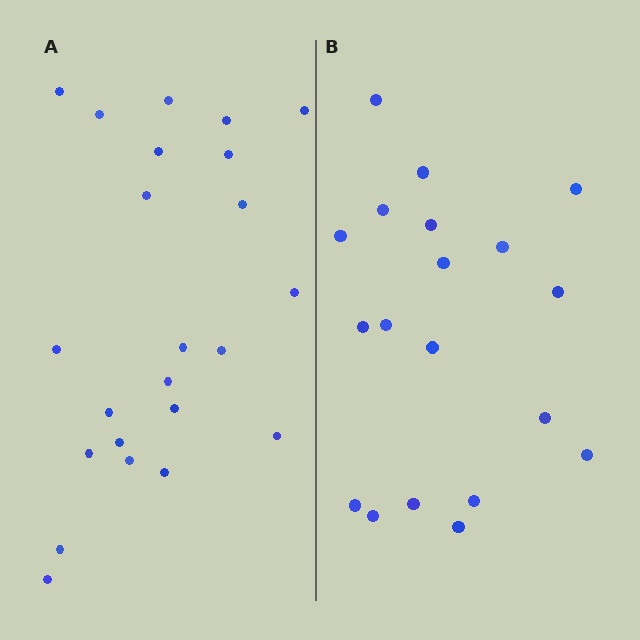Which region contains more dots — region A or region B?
Region A (the left region) has more dots.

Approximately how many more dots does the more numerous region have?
Region A has about 4 more dots than region B.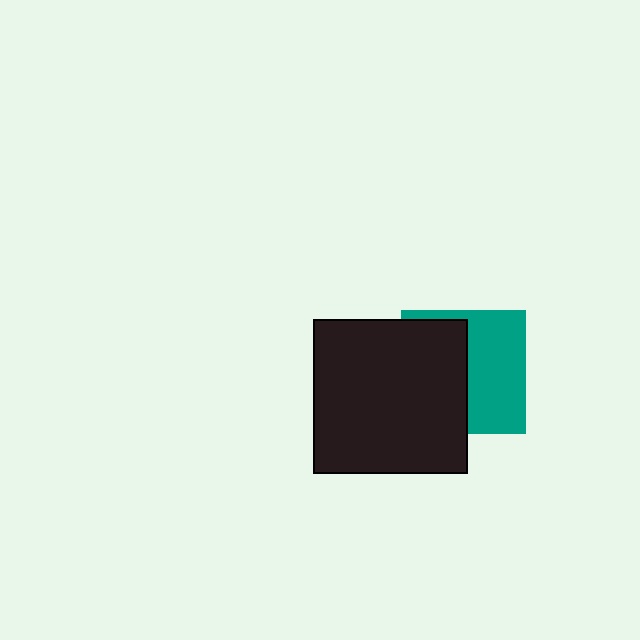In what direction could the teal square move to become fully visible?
The teal square could move right. That would shift it out from behind the black square entirely.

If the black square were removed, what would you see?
You would see the complete teal square.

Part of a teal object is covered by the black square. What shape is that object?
It is a square.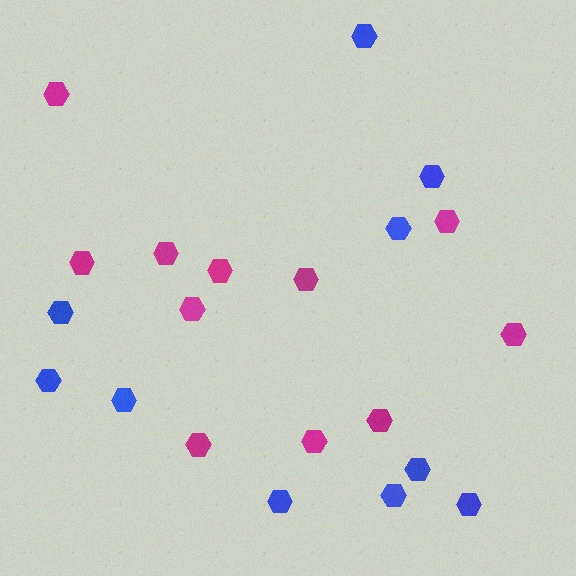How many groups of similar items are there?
There are 2 groups: one group of magenta hexagons (11) and one group of blue hexagons (10).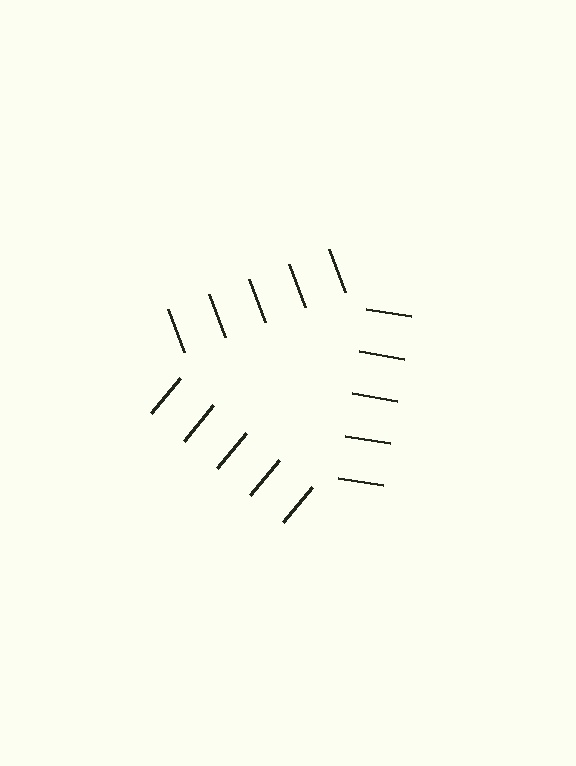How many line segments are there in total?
15 — 5 along each of the 3 edges.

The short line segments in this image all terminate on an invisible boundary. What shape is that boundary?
An illusory triangle — the line segments terminate on its edges but no continuous stroke is drawn.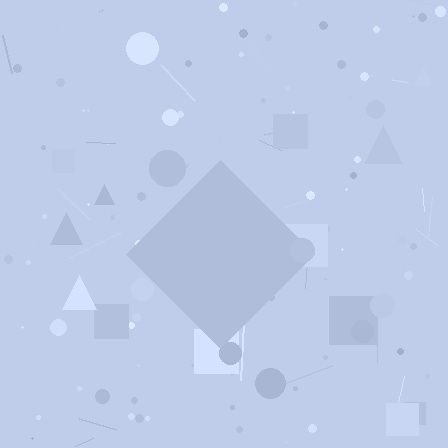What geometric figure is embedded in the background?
A diamond is embedded in the background.